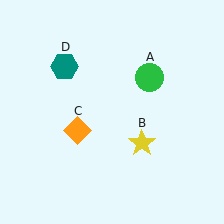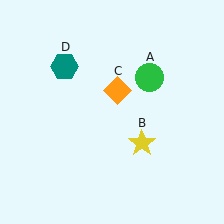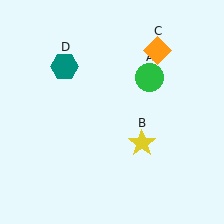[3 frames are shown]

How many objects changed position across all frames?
1 object changed position: orange diamond (object C).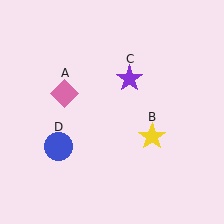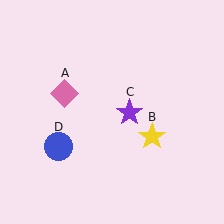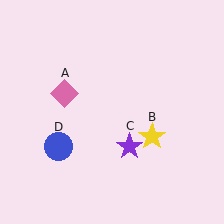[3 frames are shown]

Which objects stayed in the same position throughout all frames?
Pink diamond (object A) and yellow star (object B) and blue circle (object D) remained stationary.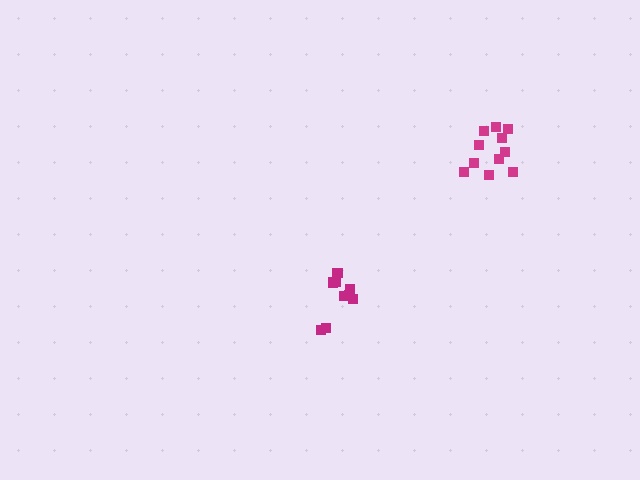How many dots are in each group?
Group 1: 11 dots, Group 2: 9 dots (20 total).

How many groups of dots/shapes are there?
There are 2 groups.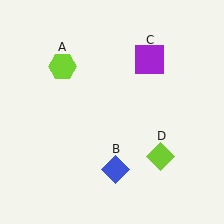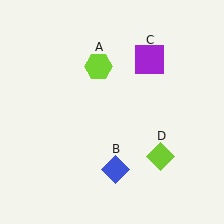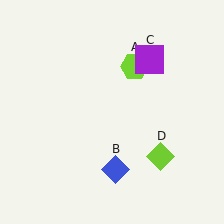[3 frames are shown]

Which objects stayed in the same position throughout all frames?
Blue diamond (object B) and purple square (object C) and lime diamond (object D) remained stationary.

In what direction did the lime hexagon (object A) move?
The lime hexagon (object A) moved right.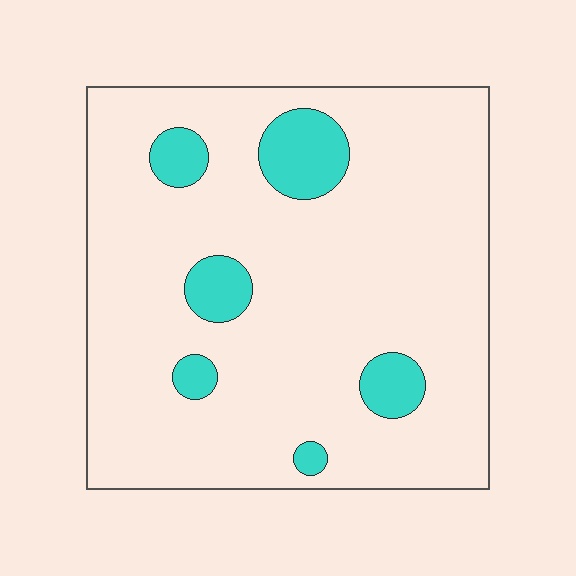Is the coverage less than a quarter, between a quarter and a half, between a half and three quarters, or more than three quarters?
Less than a quarter.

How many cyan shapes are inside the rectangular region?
6.